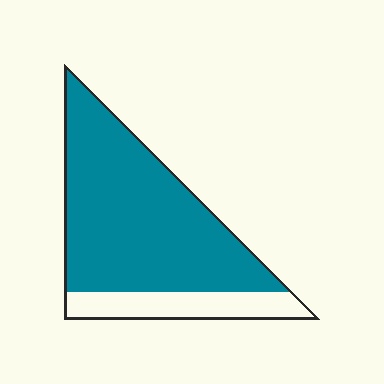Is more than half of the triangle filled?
Yes.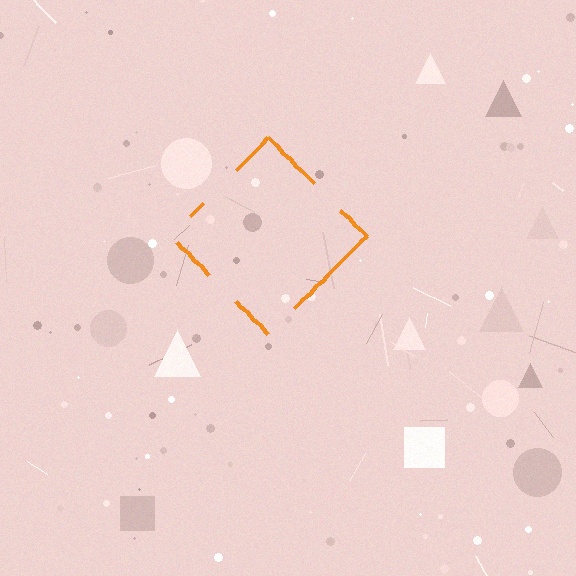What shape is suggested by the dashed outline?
The dashed outline suggests a diamond.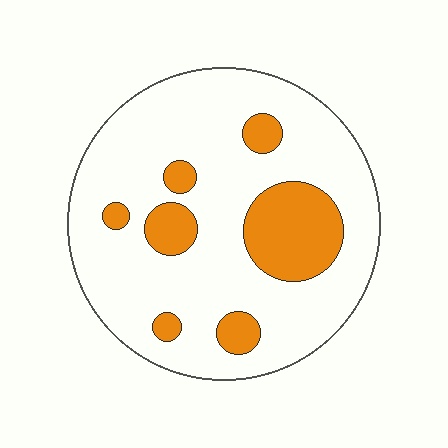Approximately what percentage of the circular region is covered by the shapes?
Approximately 20%.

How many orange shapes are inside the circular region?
7.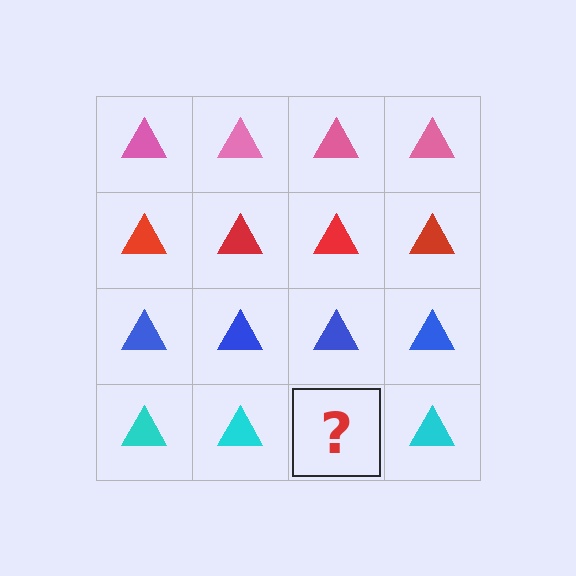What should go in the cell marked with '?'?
The missing cell should contain a cyan triangle.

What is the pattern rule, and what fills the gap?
The rule is that each row has a consistent color. The gap should be filled with a cyan triangle.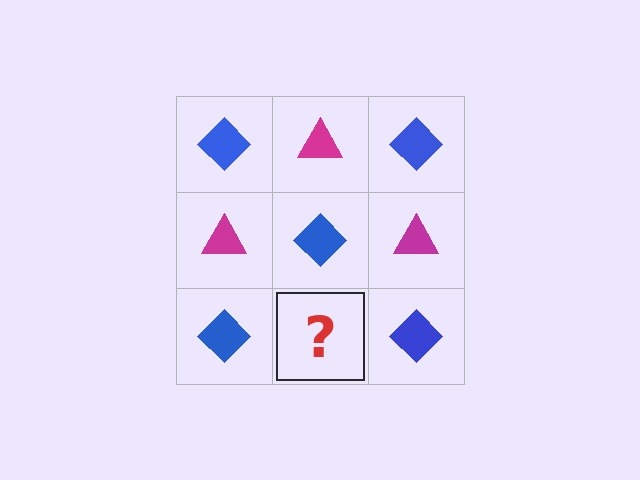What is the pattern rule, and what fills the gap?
The rule is that it alternates blue diamond and magenta triangle in a checkerboard pattern. The gap should be filled with a magenta triangle.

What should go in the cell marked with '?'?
The missing cell should contain a magenta triangle.